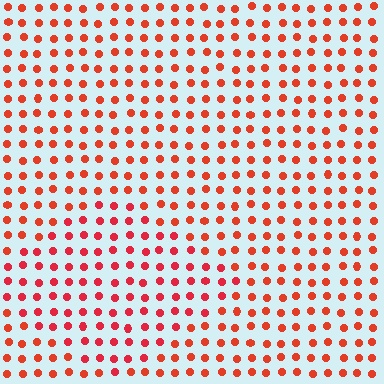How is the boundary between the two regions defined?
The boundary is defined purely by a slight shift in hue (about 16 degrees). Spacing, size, and orientation are identical on both sides.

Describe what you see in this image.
The image is filled with small red elements in a uniform arrangement. A diamond-shaped region is visible where the elements are tinted to a slightly different hue, forming a subtle color boundary.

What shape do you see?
I see a diamond.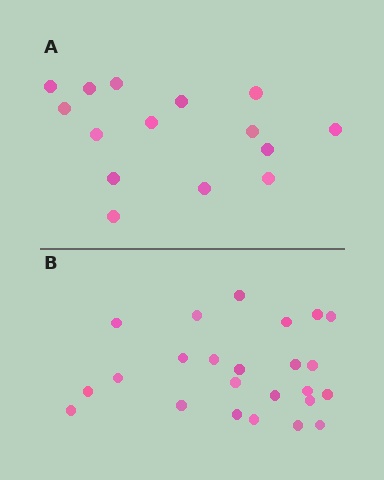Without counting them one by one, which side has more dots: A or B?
Region B (the bottom region) has more dots.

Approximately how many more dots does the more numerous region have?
Region B has roughly 8 or so more dots than region A.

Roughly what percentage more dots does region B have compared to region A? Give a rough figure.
About 60% more.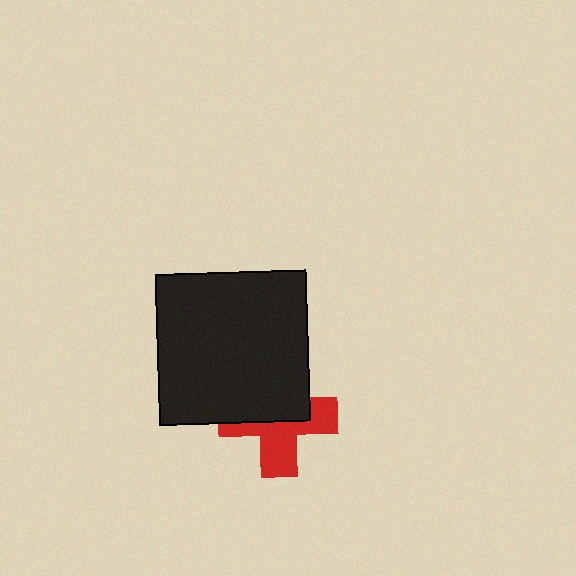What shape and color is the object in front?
The object in front is a black square.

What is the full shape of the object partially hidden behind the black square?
The partially hidden object is a red cross.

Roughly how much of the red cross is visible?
About half of it is visible (roughly 50%).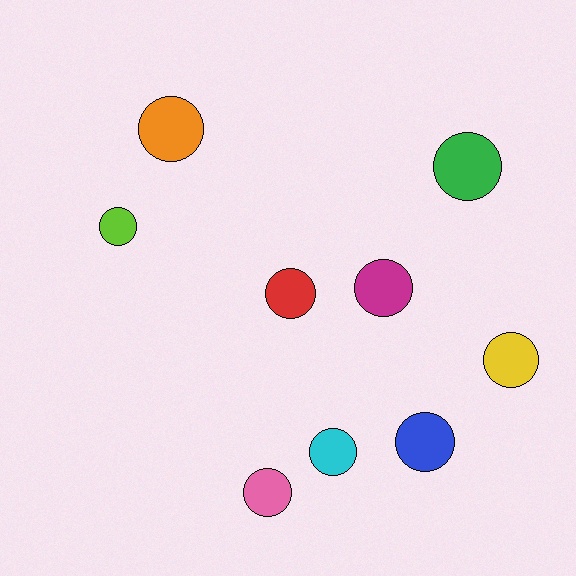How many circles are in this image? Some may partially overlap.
There are 9 circles.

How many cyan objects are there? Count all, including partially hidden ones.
There is 1 cyan object.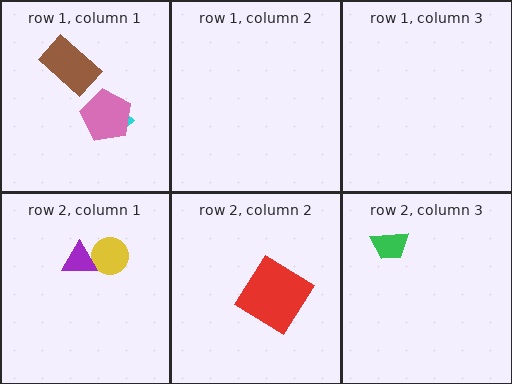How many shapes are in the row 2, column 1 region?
2.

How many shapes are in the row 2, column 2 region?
1.